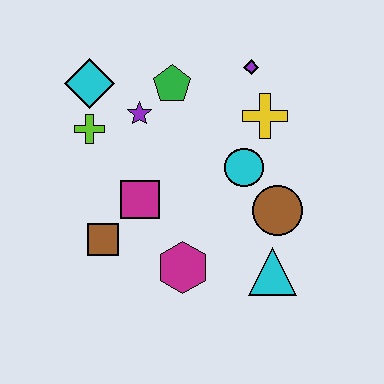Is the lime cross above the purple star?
No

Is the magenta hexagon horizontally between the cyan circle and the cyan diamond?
Yes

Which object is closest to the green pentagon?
The purple star is closest to the green pentagon.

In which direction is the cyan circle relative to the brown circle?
The cyan circle is above the brown circle.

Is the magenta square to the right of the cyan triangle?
No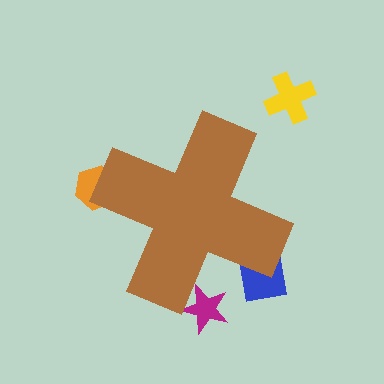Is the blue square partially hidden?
Yes, the blue square is partially hidden behind the brown cross.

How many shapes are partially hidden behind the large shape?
3 shapes are partially hidden.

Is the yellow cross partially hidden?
No, the yellow cross is fully visible.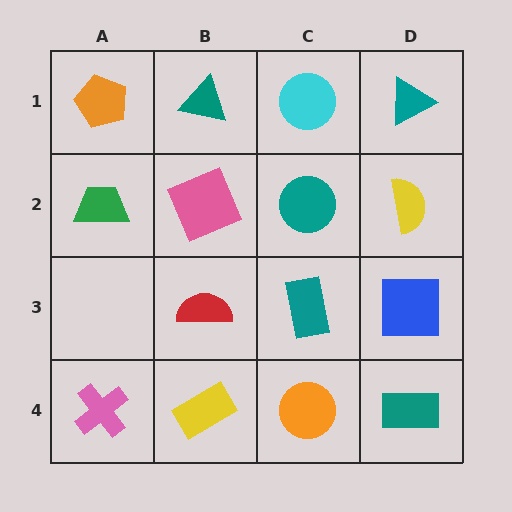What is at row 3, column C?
A teal rectangle.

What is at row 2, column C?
A teal circle.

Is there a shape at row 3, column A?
No, that cell is empty.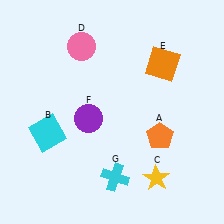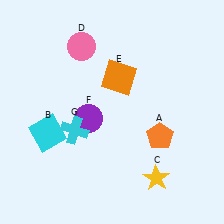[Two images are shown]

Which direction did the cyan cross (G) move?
The cyan cross (G) moved up.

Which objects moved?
The objects that moved are: the orange square (E), the cyan cross (G).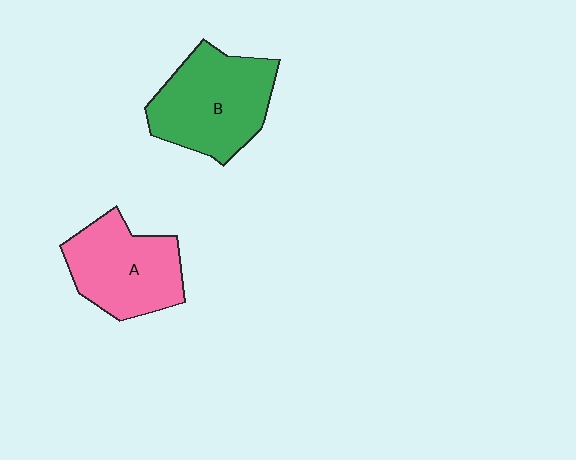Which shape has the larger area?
Shape B (green).